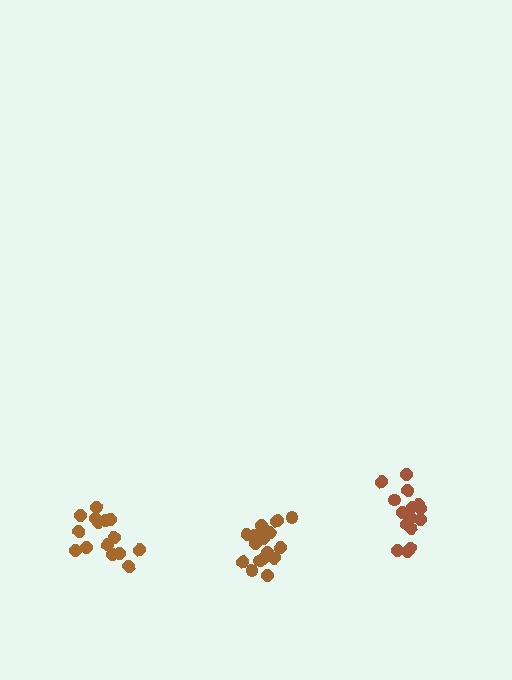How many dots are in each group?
Group 1: 20 dots, Group 2: 15 dots, Group 3: 15 dots (50 total).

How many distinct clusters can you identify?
There are 3 distinct clusters.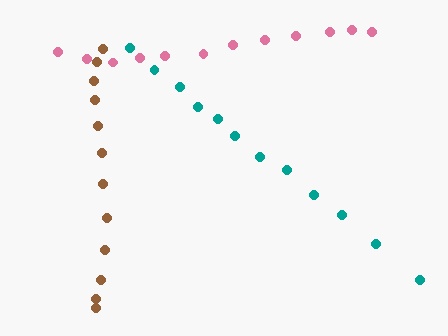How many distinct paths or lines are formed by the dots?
There are 3 distinct paths.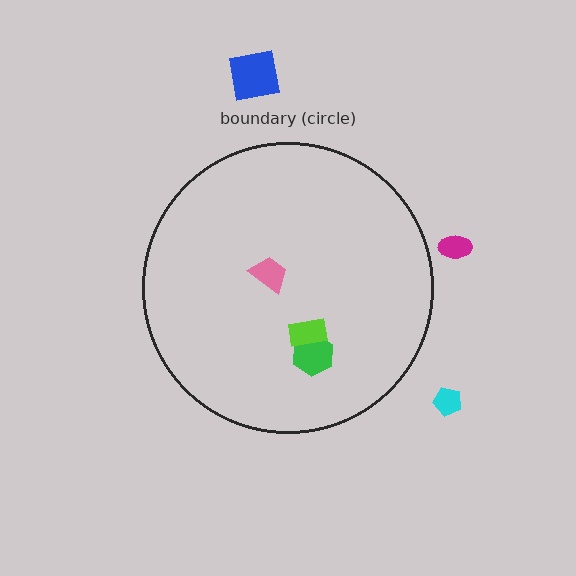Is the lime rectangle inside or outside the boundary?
Inside.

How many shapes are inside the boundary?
3 inside, 3 outside.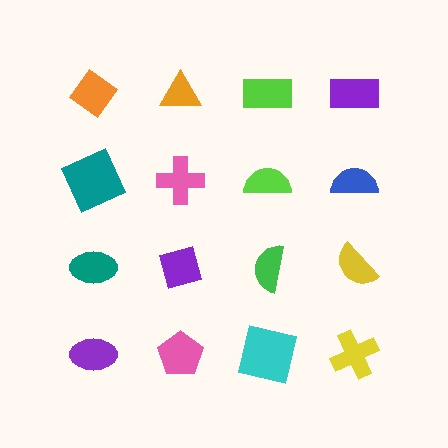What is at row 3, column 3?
A green semicircle.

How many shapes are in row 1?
4 shapes.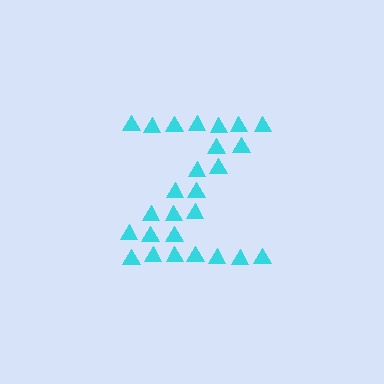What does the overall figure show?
The overall figure shows the letter Z.